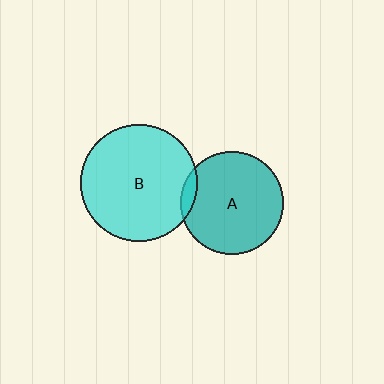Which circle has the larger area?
Circle B (cyan).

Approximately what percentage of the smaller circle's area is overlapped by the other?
Approximately 5%.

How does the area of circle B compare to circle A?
Approximately 1.3 times.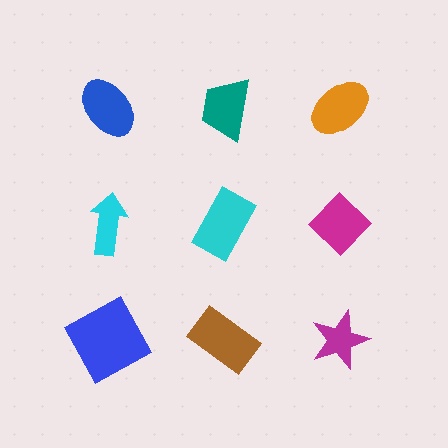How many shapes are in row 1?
3 shapes.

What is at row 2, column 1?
A cyan arrow.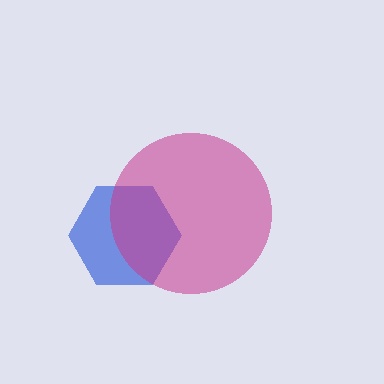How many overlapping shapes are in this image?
There are 2 overlapping shapes in the image.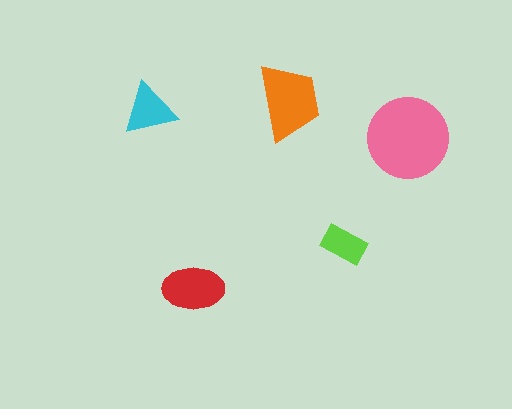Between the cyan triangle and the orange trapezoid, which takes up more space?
The orange trapezoid.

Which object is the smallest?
The lime rectangle.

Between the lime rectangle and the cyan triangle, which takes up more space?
The cyan triangle.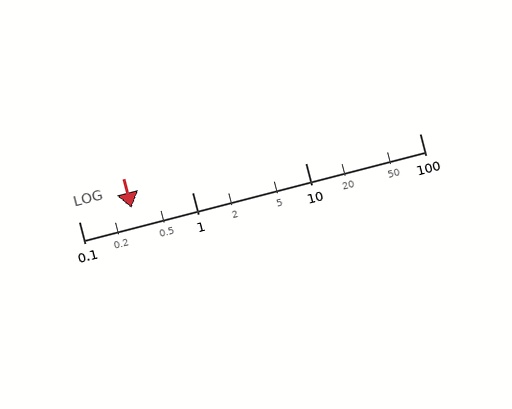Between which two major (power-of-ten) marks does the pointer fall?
The pointer is between 0.1 and 1.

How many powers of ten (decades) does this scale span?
The scale spans 3 decades, from 0.1 to 100.